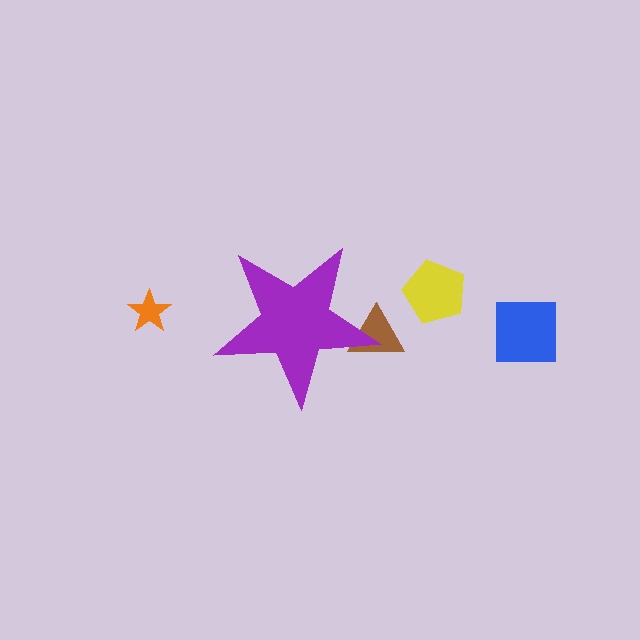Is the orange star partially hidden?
No, the orange star is fully visible.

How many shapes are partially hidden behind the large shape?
1 shape is partially hidden.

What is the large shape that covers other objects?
A purple star.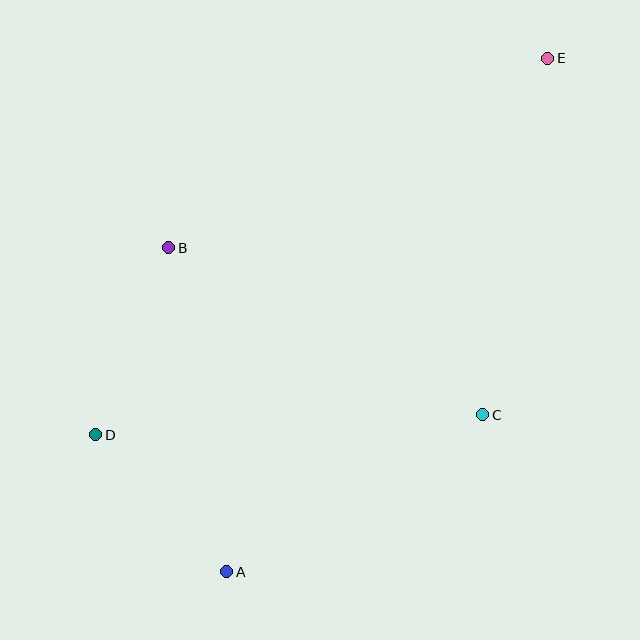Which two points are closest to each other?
Points A and D are closest to each other.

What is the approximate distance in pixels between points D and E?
The distance between D and E is approximately 588 pixels.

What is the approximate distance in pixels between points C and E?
The distance between C and E is approximately 363 pixels.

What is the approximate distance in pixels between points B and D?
The distance between B and D is approximately 201 pixels.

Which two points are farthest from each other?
Points A and E are farthest from each other.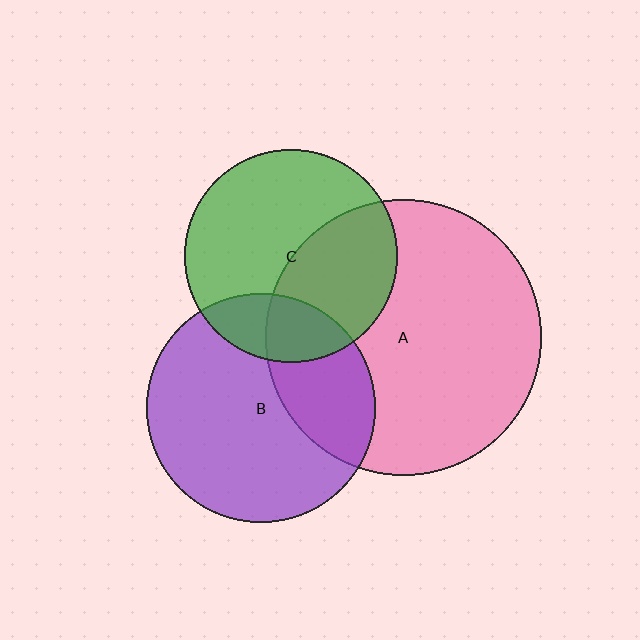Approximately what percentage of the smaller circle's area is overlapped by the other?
Approximately 30%.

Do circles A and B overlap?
Yes.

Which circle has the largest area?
Circle A (pink).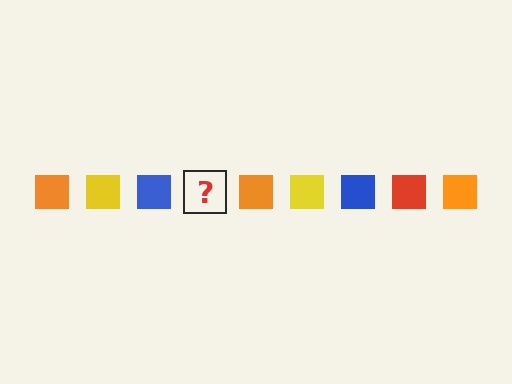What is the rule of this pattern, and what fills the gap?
The rule is that the pattern cycles through orange, yellow, blue, red squares. The gap should be filled with a red square.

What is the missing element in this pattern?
The missing element is a red square.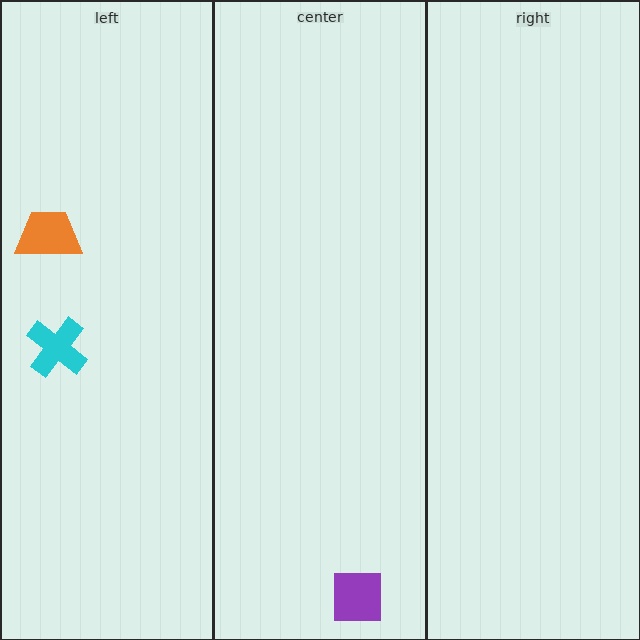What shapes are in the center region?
The purple square.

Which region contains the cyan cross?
The left region.